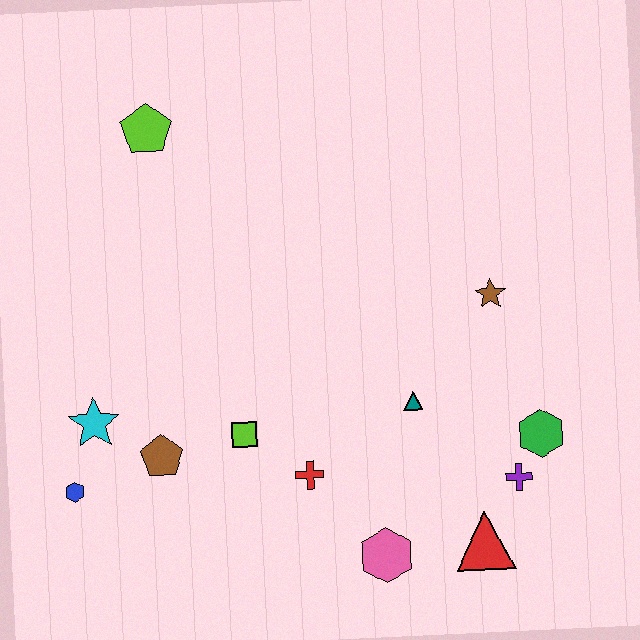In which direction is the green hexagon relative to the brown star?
The green hexagon is below the brown star.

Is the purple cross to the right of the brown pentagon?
Yes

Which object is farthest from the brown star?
The blue hexagon is farthest from the brown star.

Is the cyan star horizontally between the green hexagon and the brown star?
No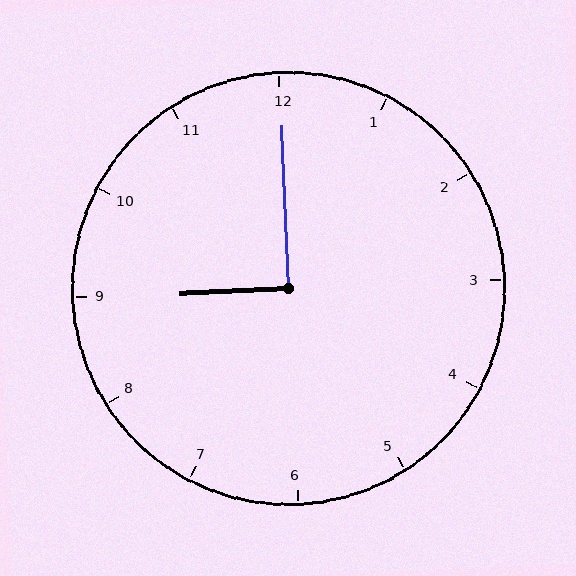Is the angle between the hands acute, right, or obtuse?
It is right.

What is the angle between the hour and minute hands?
Approximately 90 degrees.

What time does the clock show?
9:00.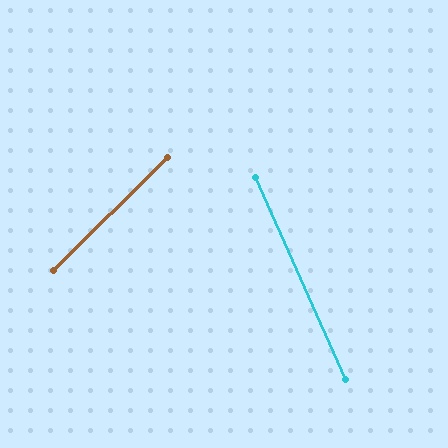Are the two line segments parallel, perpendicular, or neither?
Neither parallel nor perpendicular — they differ by about 69°.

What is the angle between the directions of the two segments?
Approximately 69 degrees.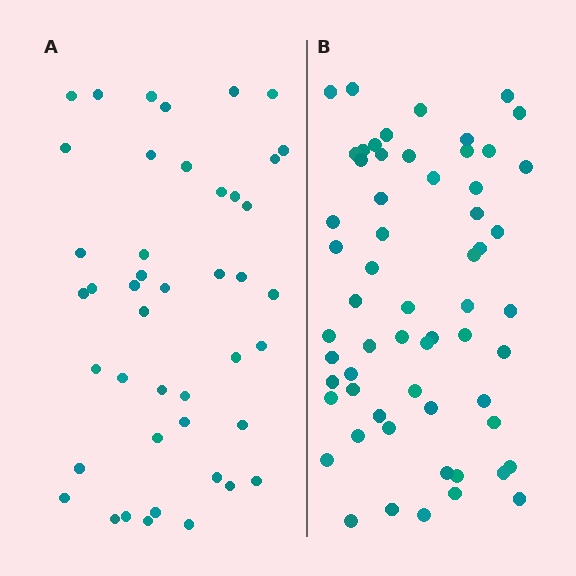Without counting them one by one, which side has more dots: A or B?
Region B (the right region) has more dots.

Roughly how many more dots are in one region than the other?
Region B has approximately 15 more dots than region A.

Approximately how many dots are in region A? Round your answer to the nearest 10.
About 40 dots. (The exact count is 44, which rounds to 40.)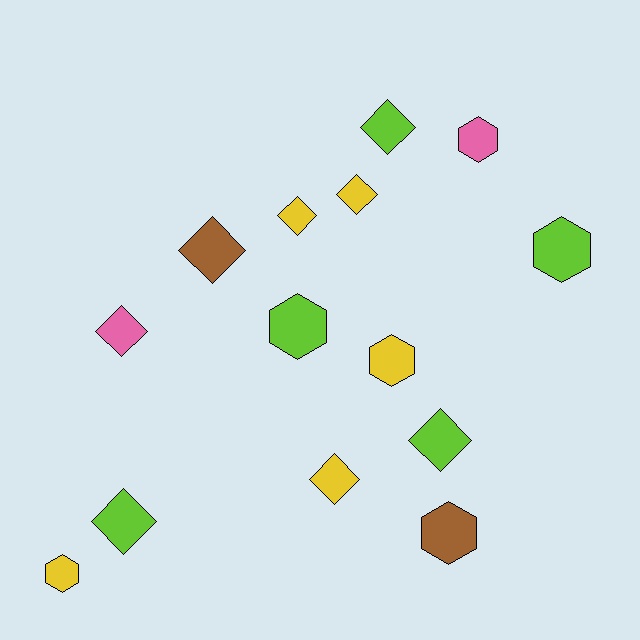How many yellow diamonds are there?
There are 3 yellow diamonds.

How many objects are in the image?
There are 14 objects.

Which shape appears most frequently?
Diamond, with 8 objects.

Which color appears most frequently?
Lime, with 5 objects.